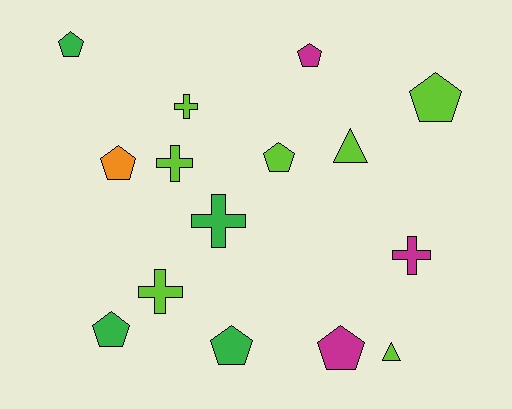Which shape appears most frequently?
Pentagon, with 8 objects.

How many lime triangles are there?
There are 2 lime triangles.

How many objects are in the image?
There are 15 objects.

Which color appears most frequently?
Lime, with 7 objects.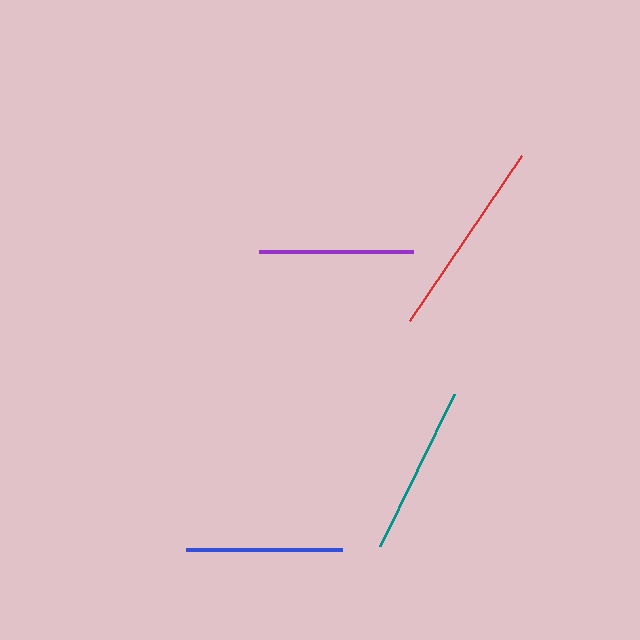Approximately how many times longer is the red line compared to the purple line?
The red line is approximately 1.3 times the length of the purple line.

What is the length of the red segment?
The red segment is approximately 199 pixels long.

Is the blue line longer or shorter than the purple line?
The blue line is longer than the purple line.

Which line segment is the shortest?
The purple line is the shortest at approximately 154 pixels.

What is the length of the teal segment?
The teal segment is approximately 170 pixels long.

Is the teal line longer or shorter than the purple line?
The teal line is longer than the purple line.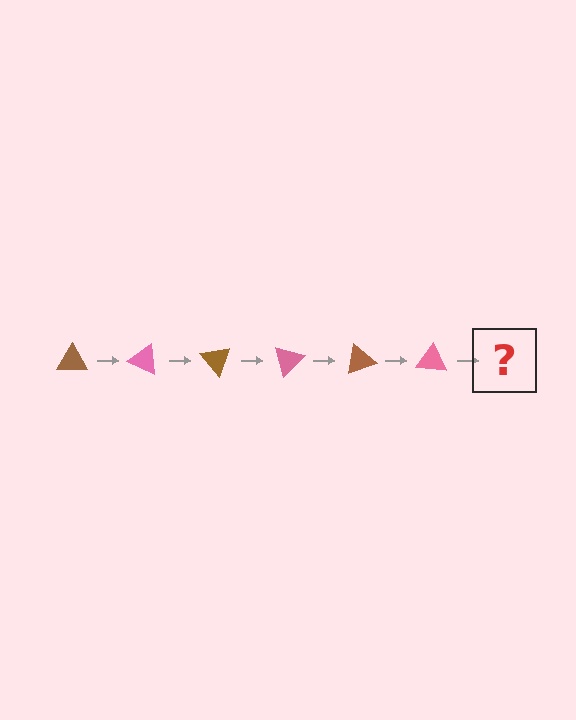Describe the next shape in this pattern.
It should be a brown triangle, rotated 150 degrees from the start.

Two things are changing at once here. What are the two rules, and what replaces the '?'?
The two rules are that it rotates 25 degrees each step and the color cycles through brown and pink. The '?' should be a brown triangle, rotated 150 degrees from the start.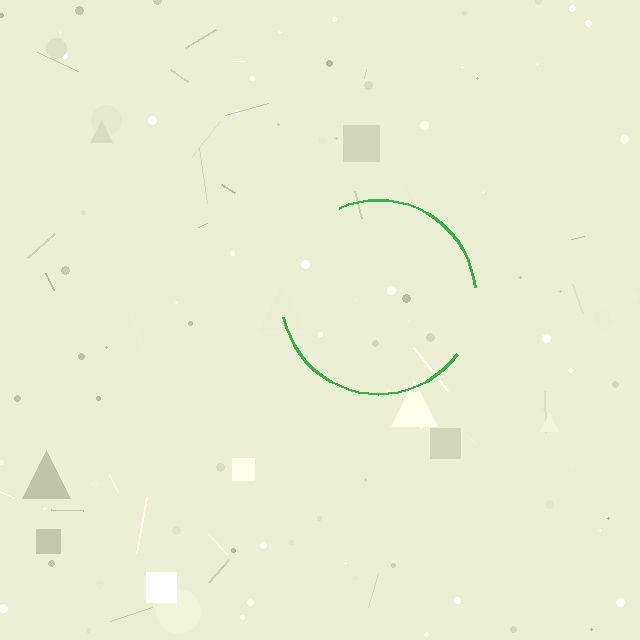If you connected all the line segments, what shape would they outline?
They would outline a circle.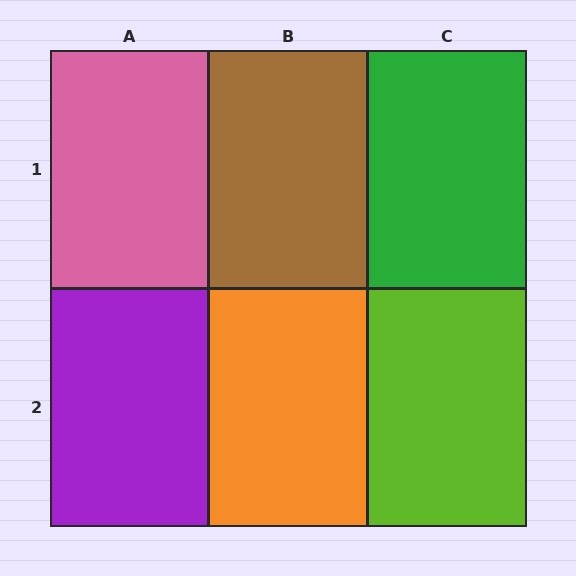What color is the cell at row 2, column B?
Orange.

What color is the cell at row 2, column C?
Lime.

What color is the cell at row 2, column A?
Purple.